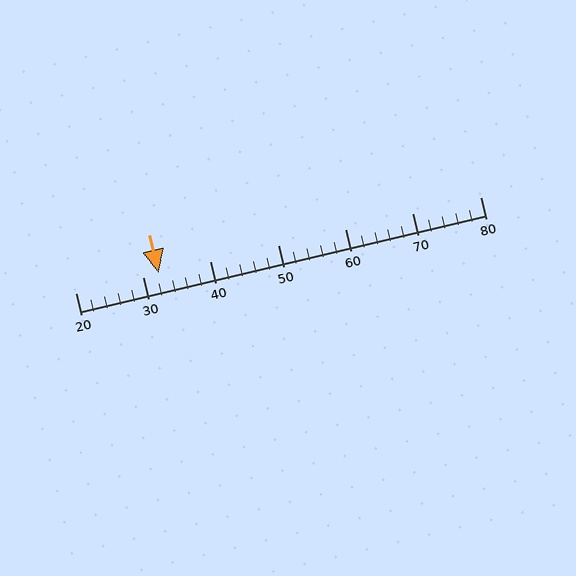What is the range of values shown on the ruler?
The ruler shows values from 20 to 80.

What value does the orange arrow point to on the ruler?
The orange arrow points to approximately 32.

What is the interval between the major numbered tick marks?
The major tick marks are spaced 10 units apart.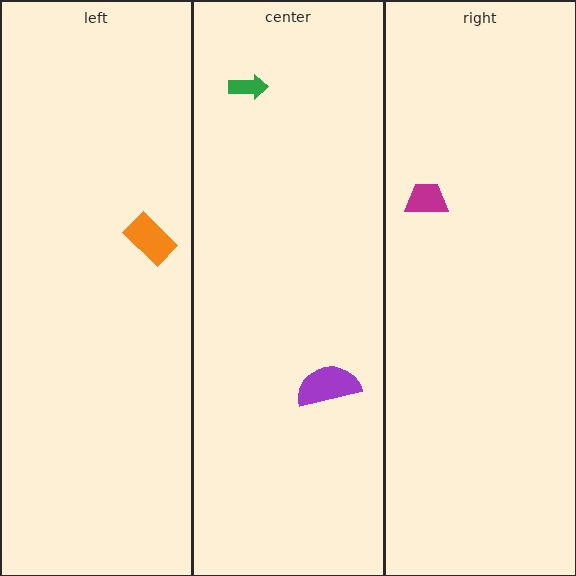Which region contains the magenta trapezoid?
The right region.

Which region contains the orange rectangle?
The left region.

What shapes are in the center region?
The green arrow, the purple semicircle.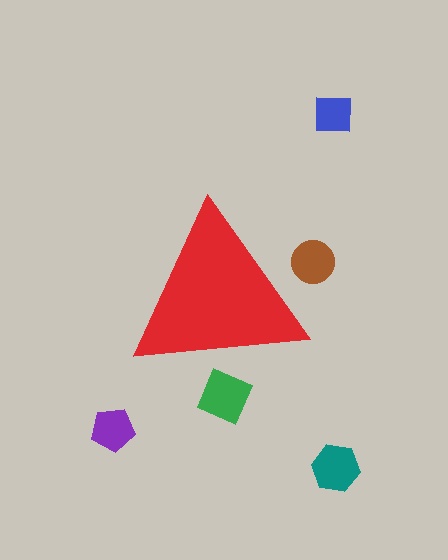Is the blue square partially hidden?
No, the blue square is fully visible.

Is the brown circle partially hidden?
Yes, the brown circle is partially hidden behind the red triangle.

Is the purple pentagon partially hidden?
No, the purple pentagon is fully visible.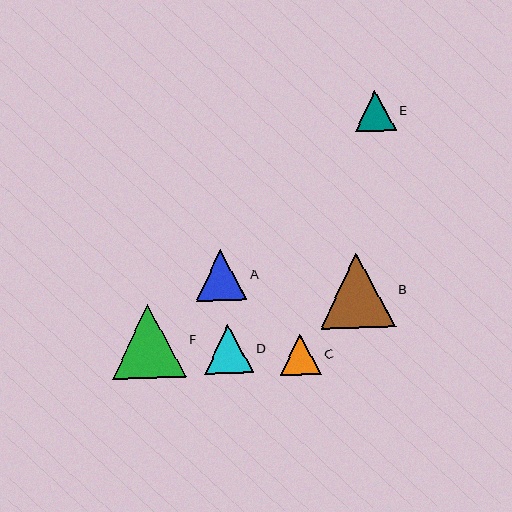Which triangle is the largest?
Triangle B is the largest with a size of approximately 76 pixels.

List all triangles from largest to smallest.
From largest to smallest: B, F, A, D, C, E.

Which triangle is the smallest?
Triangle E is the smallest with a size of approximately 41 pixels.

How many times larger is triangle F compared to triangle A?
Triangle F is approximately 1.4 times the size of triangle A.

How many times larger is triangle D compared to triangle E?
Triangle D is approximately 1.2 times the size of triangle E.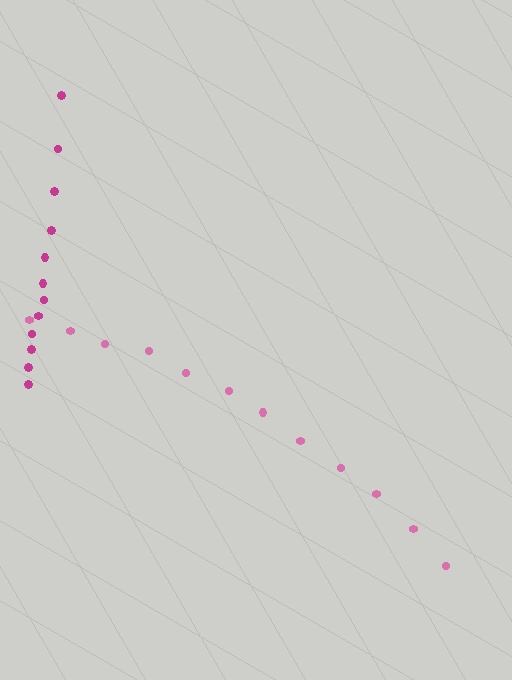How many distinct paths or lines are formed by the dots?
There are 2 distinct paths.